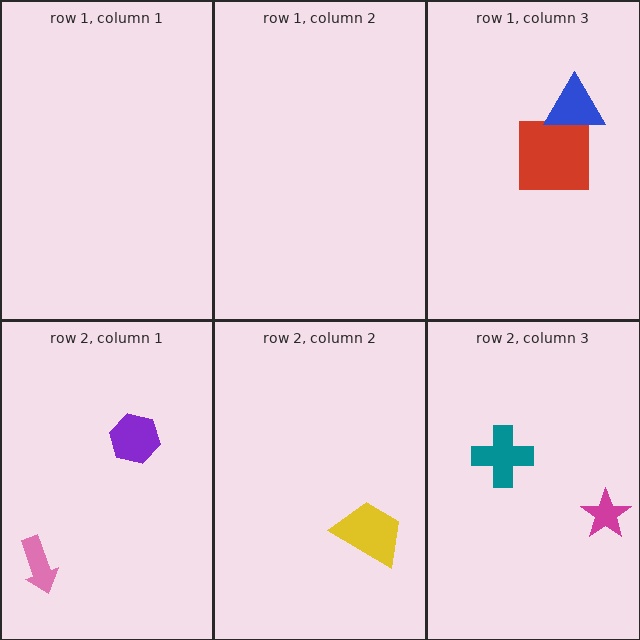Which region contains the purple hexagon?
The row 2, column 1 region.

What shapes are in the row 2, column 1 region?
The pink arrow, the purple hexagon.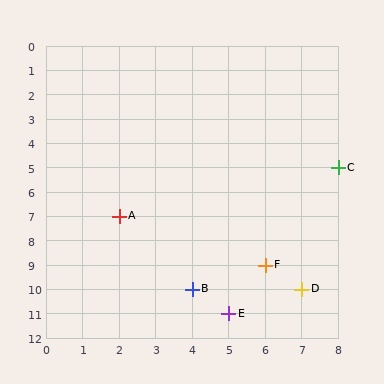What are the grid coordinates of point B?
Point B is at grid coordinates (4, 10).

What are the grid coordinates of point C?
Point C is at grid coordinates (8, 5).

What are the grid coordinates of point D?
Point D is at grid coordinates (7, 10).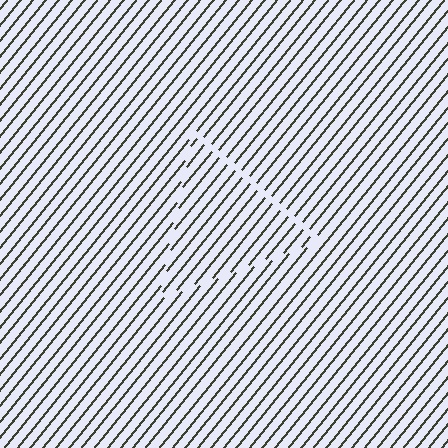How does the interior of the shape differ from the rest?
The interior of the shape contains the same grating, shifted by half a period — the contour is defined by the phase discontinuity where line-ends from the inner and outer gratings abut.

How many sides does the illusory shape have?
3 sides — the line-ends trace a triangle.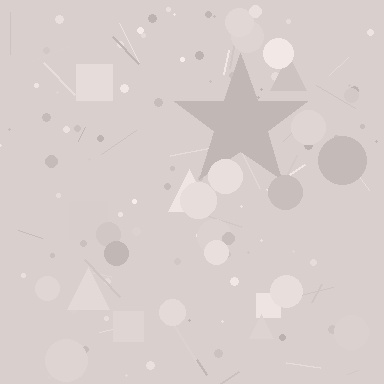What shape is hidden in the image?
A star is hidden in the image.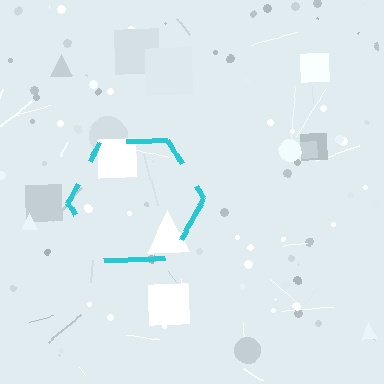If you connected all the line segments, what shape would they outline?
They would outline a hexagon.